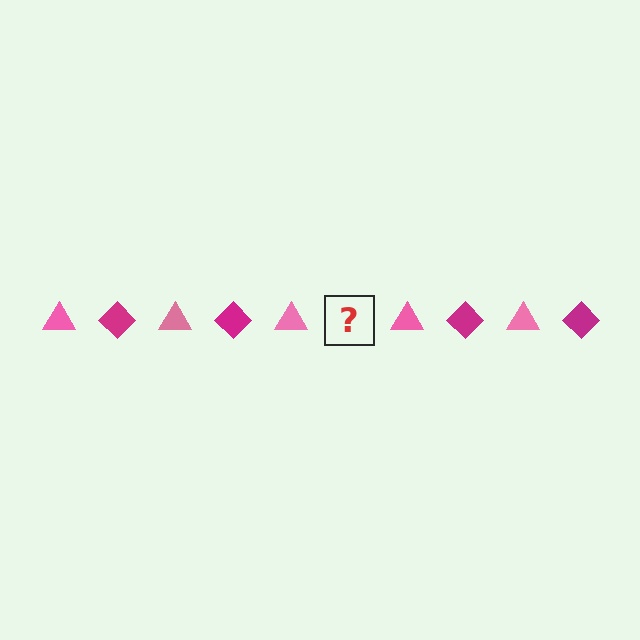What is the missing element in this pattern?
The missing element is a magenta diamond.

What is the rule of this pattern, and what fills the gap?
The rule is that the pattern alternates between pink triangle and magenta diamond. The gap should be filled with a magenta diamond.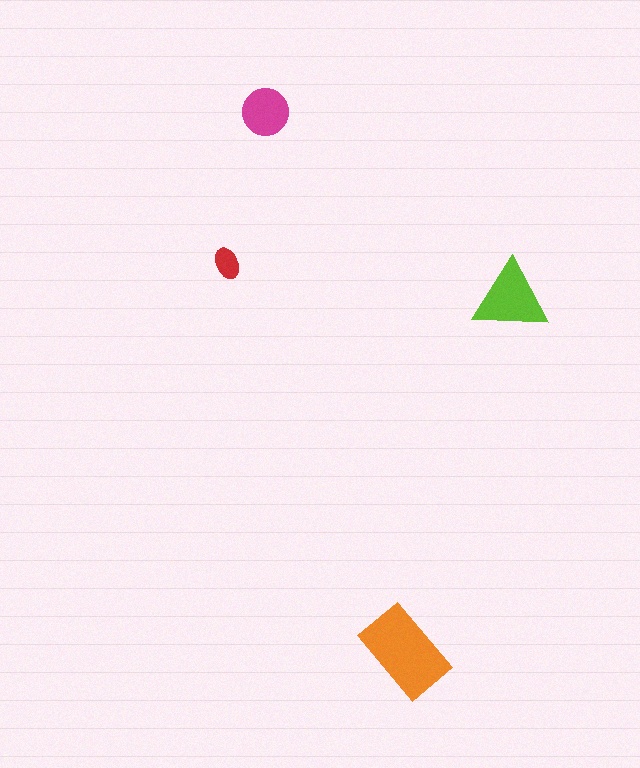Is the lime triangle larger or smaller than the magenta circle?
Larger.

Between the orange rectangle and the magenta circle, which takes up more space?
The orange rectangle.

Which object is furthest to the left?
The red ellipse is leftmost.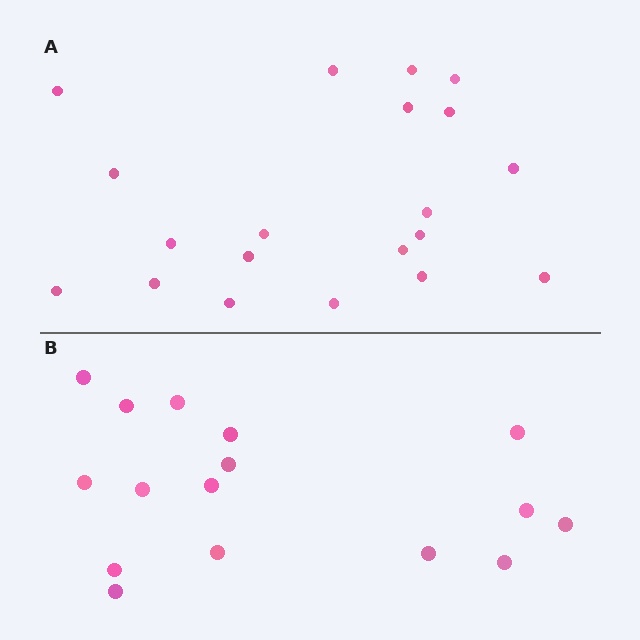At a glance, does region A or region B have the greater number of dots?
Region A (the top region) has more dots.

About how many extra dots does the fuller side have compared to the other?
Region A has about 4 more dots than region B.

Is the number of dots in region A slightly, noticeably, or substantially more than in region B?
Region A has noticeably more, but not dramatically so. The ratio is roughly 1.2 to 1.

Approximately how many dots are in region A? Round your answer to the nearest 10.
About 20 dots.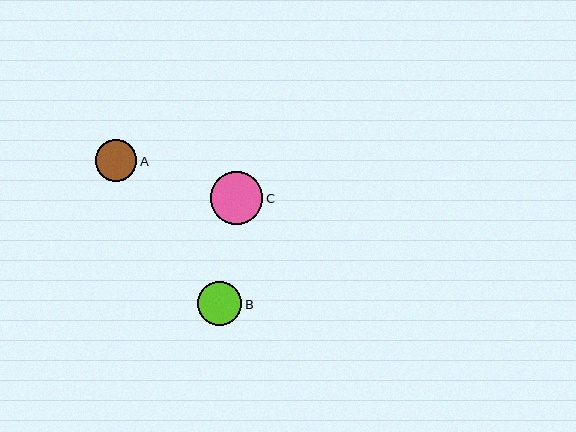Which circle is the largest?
Circle C is the largest with a size of approximately 53 pixels.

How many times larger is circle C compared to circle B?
Circle C is approximately 1.2 times the size of circle B.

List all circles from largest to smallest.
From largest to smallest: C, B, A.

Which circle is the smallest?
Circle A is the smallest with a size of approximately 41 pixels.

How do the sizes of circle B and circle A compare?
Circle B and circle A are approximately the same size.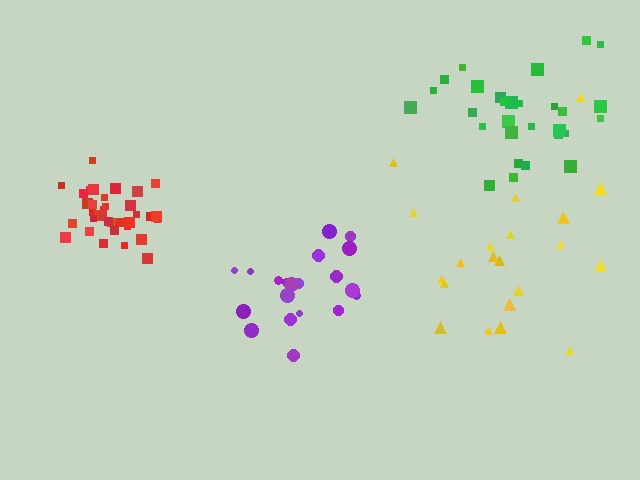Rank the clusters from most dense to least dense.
red, purple, green, yellow.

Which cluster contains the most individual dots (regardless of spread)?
Red (35).